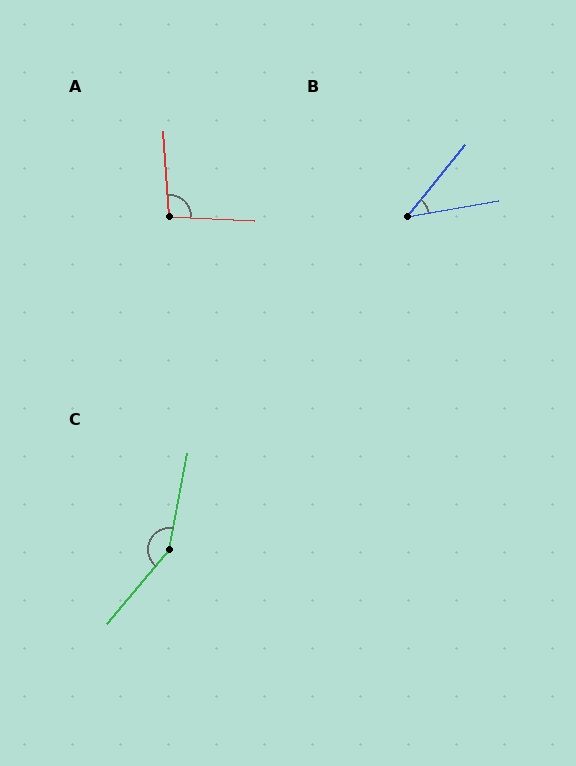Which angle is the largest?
C, at approximately 151 degrees.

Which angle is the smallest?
B, at approximately 41 degrees.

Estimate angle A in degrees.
Approximately 96 degrees.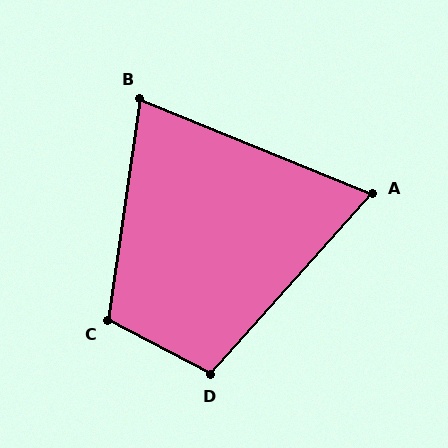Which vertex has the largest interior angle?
C, at approximately 109 degrees.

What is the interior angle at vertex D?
Approximately 104 degrees (obtuse).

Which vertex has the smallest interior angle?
A, at approximately 71 degrees.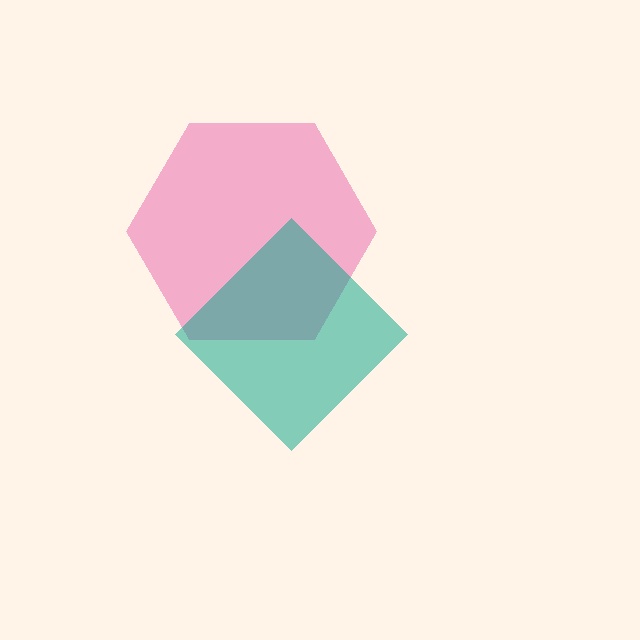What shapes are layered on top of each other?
The layered shapes are: a pink hexagon, a teal diamond.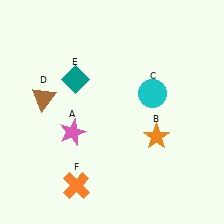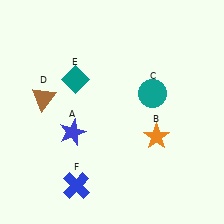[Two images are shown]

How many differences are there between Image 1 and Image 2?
There are 3 differences between the two images.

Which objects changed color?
A changed from pink to blue. C changed from cyan to teal. F changed from orange to blue.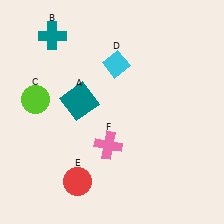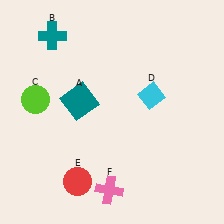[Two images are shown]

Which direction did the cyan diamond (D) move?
The cyan diamond (D) moved right.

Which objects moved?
The objects that moved are: the cyan diamond (D), the pink cross (F).